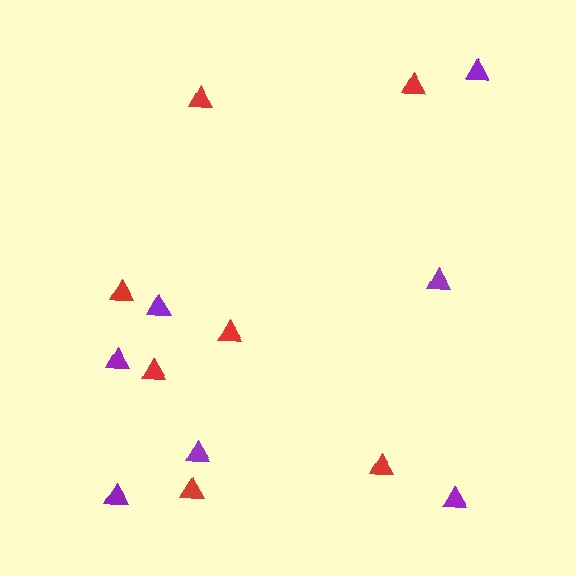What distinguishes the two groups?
There are 2 groups: one group of purple triangles (7) and one group of red triangles (7).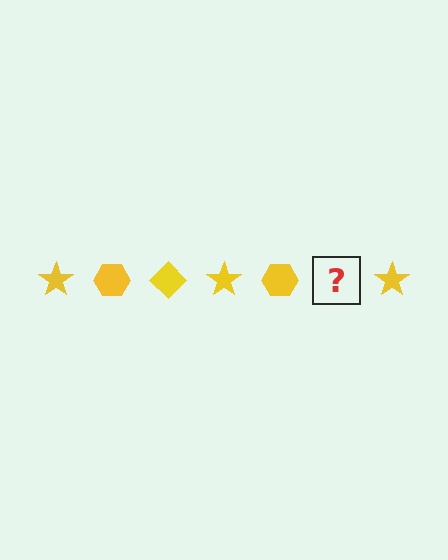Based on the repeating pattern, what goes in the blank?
The blank should be a yellow diamond.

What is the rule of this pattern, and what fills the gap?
The rule is that the pattern cycles through star, hexagon, diamond shapes in yellow. The gap should be filled with a yellow diamond.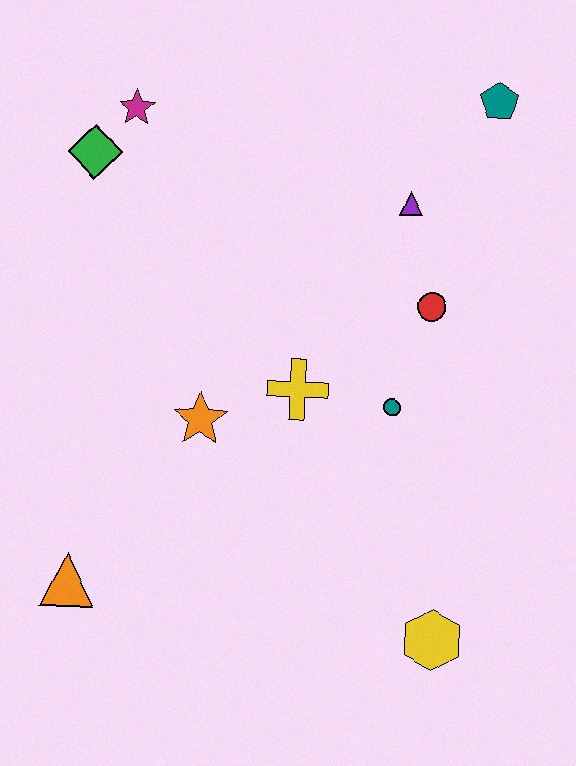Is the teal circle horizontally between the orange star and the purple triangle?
Yes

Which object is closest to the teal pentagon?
The purple triangle is closest to the teal pentagon.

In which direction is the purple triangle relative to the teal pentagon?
The purple triangle is below the teal pentagon.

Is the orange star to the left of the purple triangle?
Yes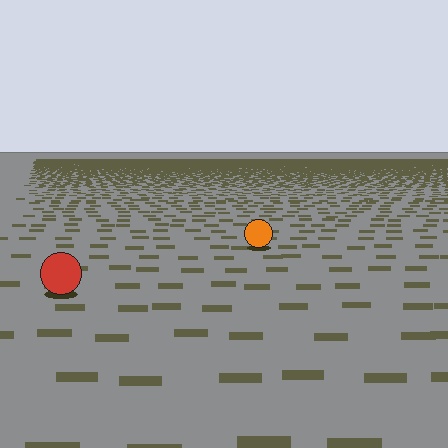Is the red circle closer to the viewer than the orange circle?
Yes. The red circle is closer — you can tell from the texture gradient: the ground texture is coarser near it.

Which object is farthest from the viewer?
The orange circle is farthest from the viewer. It appears smaller and the ground texture around it is denser.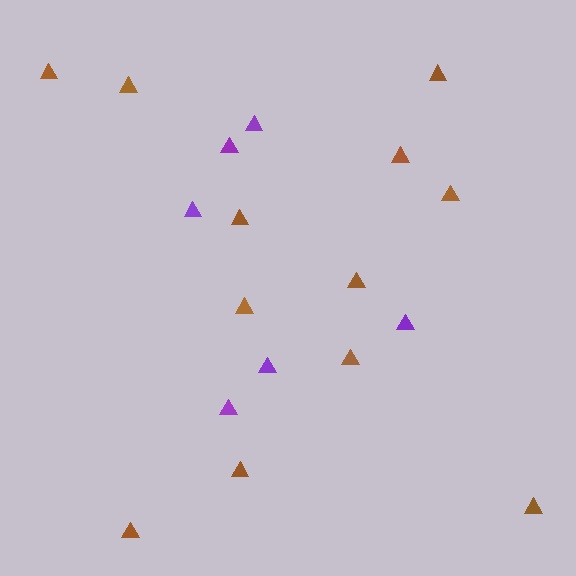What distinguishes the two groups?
There are 2 groups: one group of brown triangles (12) and one group of purple triangles (6).